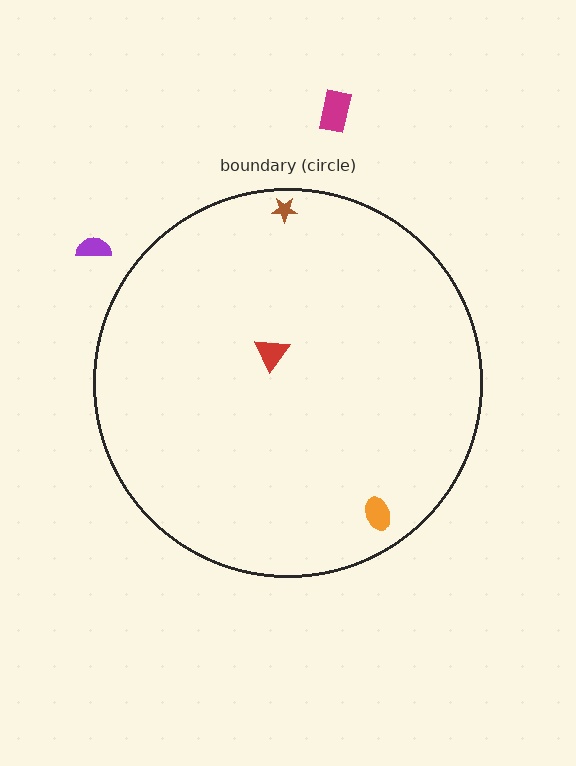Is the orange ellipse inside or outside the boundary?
Inside.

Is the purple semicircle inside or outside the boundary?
Outside.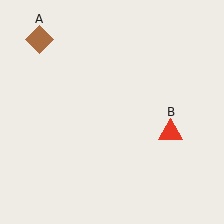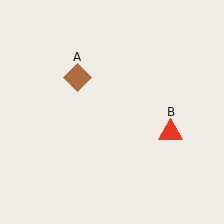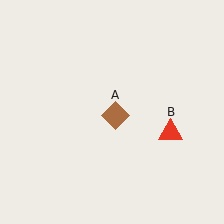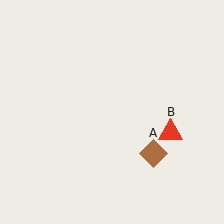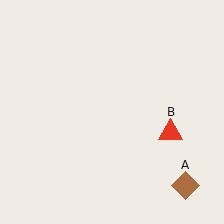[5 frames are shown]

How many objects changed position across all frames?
1 object changed position: brown diamond (object A).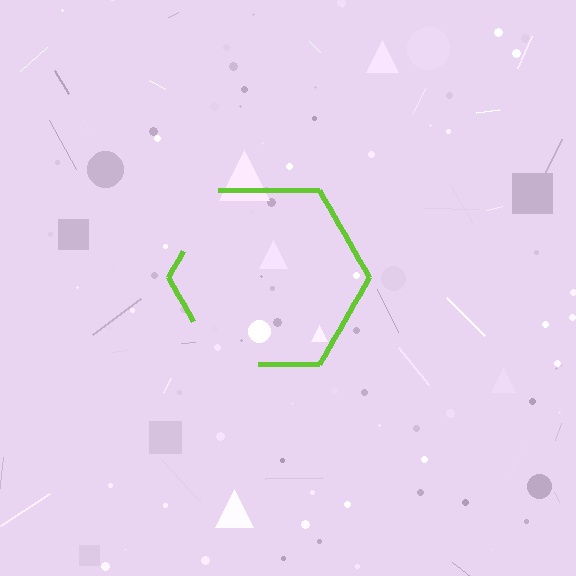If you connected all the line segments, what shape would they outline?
They would outline a hexagon.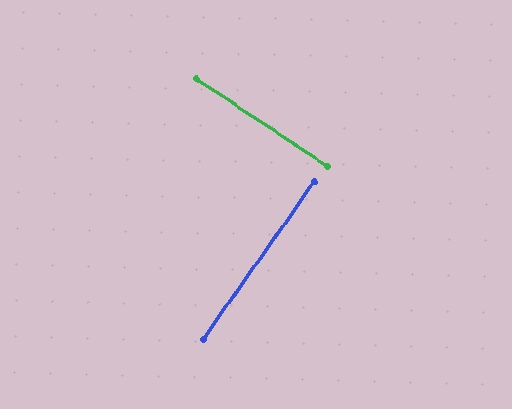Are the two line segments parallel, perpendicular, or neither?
Perpendicular — they meet at approximately 88°.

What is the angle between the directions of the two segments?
Approximately 88 degrees.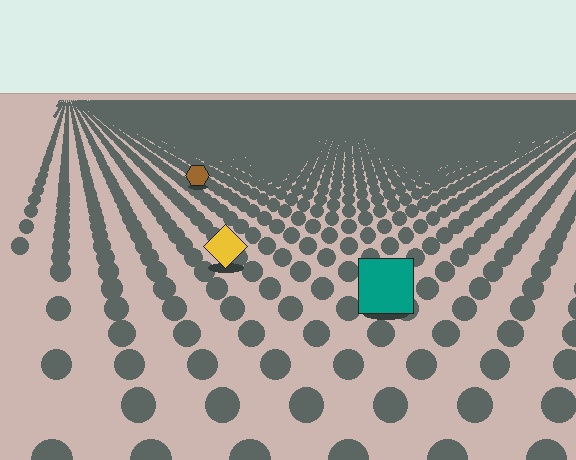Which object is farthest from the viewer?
The brown hexagon is farthest from the viewer. It appears smaller and the ground texture around it is denser.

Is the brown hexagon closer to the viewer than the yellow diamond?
No. The yellow diamond is closer — you can tell from the texture gradient: the ground texture is coarser near it.